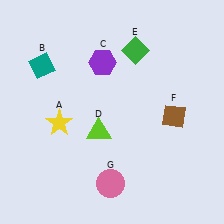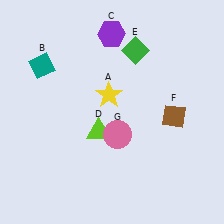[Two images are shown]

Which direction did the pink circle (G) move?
The pink circle (G) moved up.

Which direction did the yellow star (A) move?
The yellow star (A) moved right.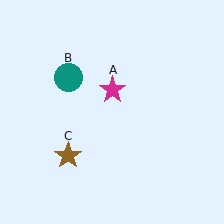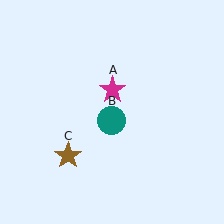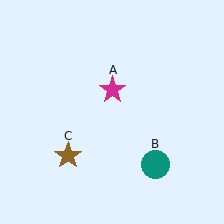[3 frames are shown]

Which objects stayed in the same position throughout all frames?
Magenta star (object A) and brown star (object C) remained stationary.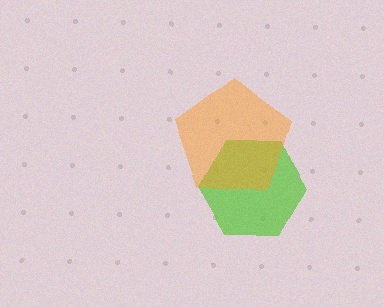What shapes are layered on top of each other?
The layered shapes are: a lime hexagon, an orange pentagon.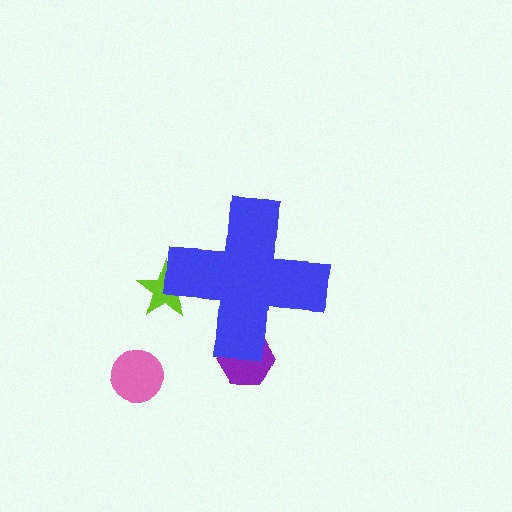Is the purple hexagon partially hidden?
Yes, the purple hexagon is partially hidden behind the blue cross.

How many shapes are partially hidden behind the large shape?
2 shapes are partially hidden.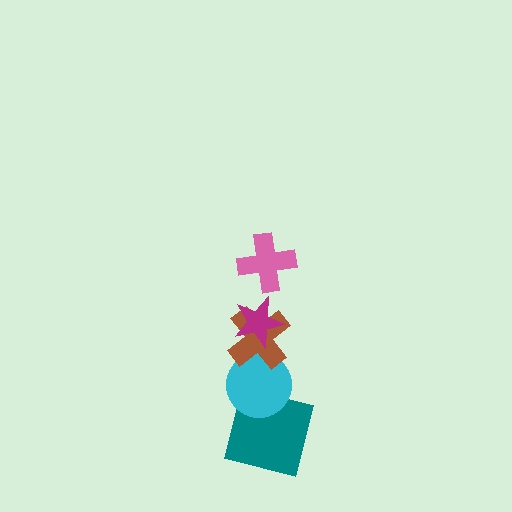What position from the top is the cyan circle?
The cyan circle is 4th from the top.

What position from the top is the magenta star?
The magenta star is 2nd from the top.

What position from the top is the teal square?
The teal square is 5th from the top.